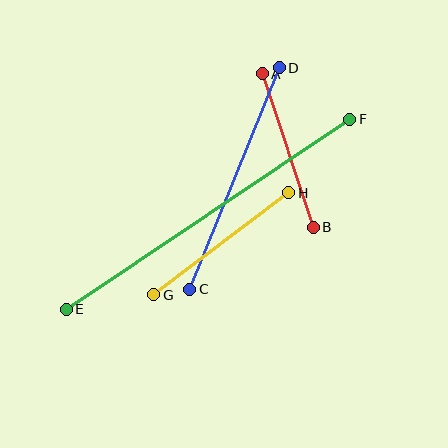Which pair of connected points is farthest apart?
Points E and F are farthest apart.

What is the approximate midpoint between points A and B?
The midpoint is at approximately (288, 150) pixels.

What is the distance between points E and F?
The distance is approximately 341 pixels.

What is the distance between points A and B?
The distance is approximately 162 pixels.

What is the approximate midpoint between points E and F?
The midpoint is at approximately (208, 214) pixels.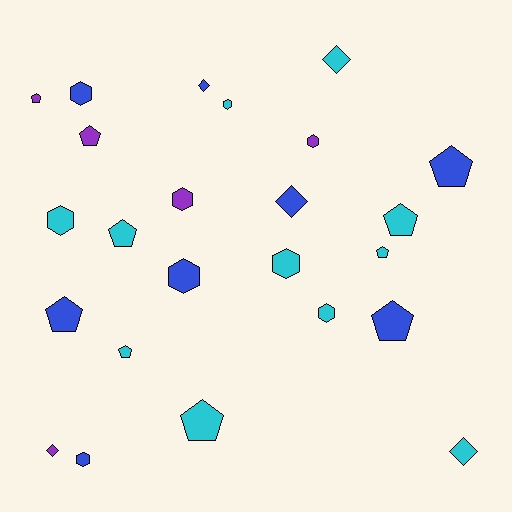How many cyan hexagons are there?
There are 4 cyan hexagons.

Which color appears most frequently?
Cyan, with 11 objects.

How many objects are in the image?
There are 24 objects.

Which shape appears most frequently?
Pentagon, with 10 objects.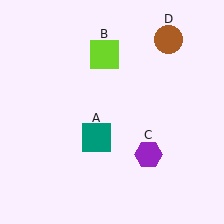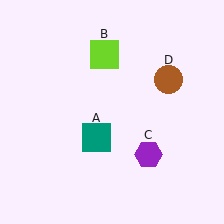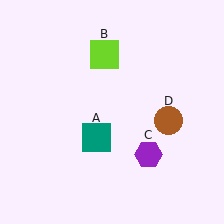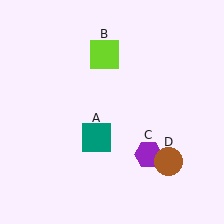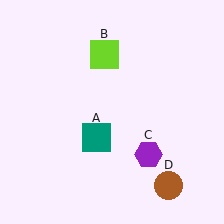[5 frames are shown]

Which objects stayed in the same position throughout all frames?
Teal square (object A) and lime square (object B) and purple hexagon (object C) remained stationary.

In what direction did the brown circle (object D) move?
The brown circle (object D) moved down.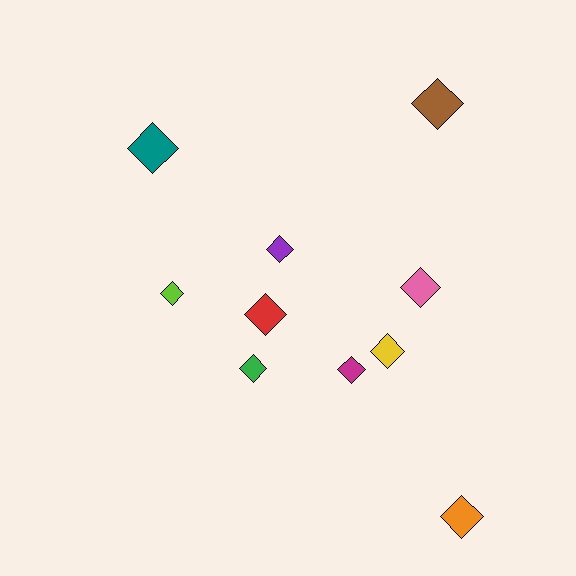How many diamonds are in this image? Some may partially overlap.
There are 10 diamonds.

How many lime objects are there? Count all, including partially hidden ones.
There is 1 lime object.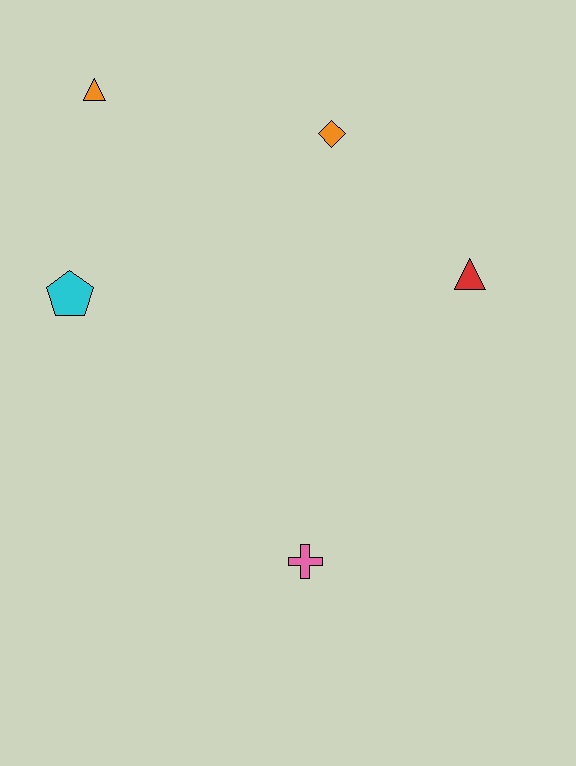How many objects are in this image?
There are 5 objects.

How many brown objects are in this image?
There are no brown objects.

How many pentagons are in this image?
There is 1 pentagon.